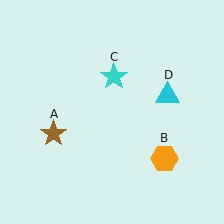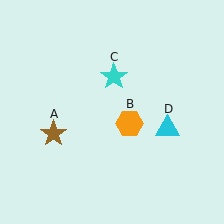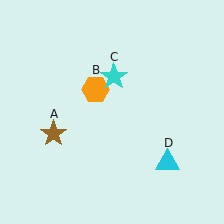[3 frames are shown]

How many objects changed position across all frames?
2 objects changed position: orange hexagon (object B), cyan triangle (object D).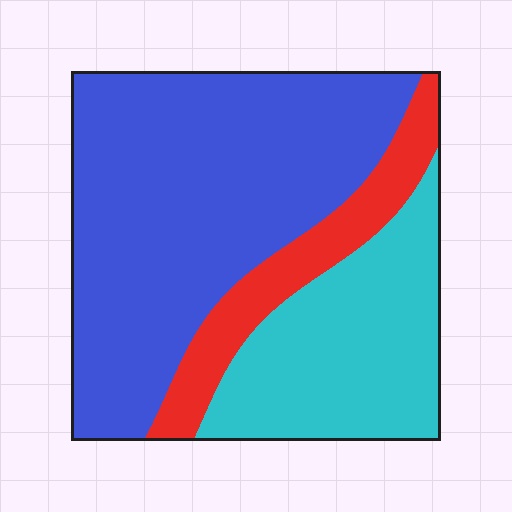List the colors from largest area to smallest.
From largest to smallest: blue, cyan, red.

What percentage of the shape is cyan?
Cyan takes up about one quarter (1/4) of the shape.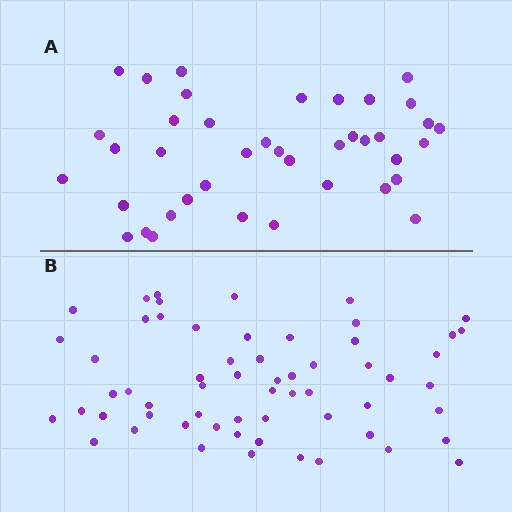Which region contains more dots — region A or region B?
Region B (the bottom region) has more dots.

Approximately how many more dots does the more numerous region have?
Region B has approximately 20 more dots than region A.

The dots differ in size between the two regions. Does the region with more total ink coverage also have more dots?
No. Region A has more total ink coverage because its dots are larger, but region B actually contains more individual dots. Total area can be misleading — the number of items is what matters here.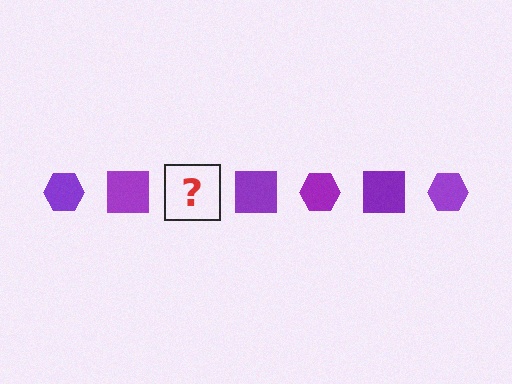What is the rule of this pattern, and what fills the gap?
The rule is that the pattern cycles through hexagon, square shapes in purple. The gap should be filled with a purple hexagon.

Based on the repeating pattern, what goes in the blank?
The blank should be a purple hexagon.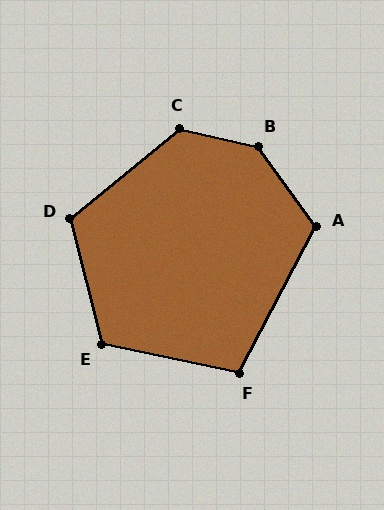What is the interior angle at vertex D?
Approximately 116 degrees (obtuse).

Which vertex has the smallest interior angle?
F, at approximately 106 degrees.